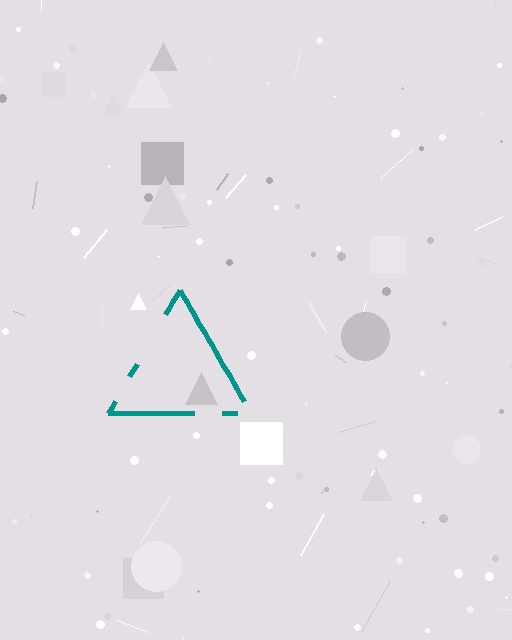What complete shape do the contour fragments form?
The contour fragments form a triangle.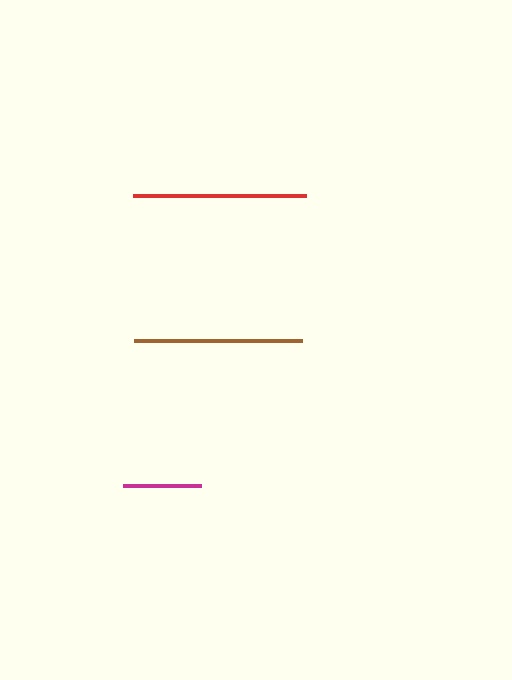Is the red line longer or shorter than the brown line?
The red line is longer than the brown line.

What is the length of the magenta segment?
The magenta segment is approximately 78 pixels long.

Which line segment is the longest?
The red line is the longest at approximately 173 pixels.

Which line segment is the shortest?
The magenta line is the shortest at approximately 78 pixels.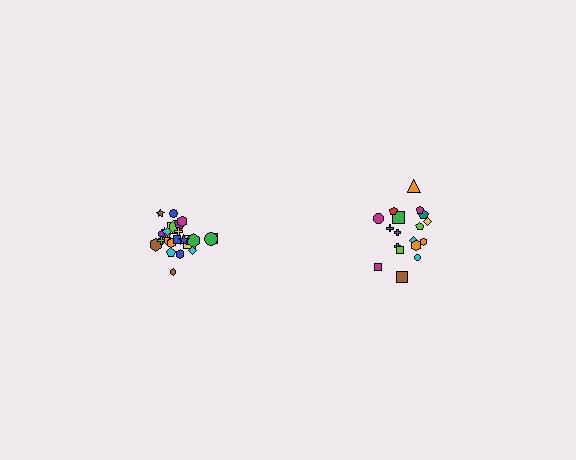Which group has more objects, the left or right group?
The left group.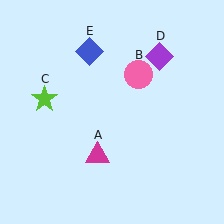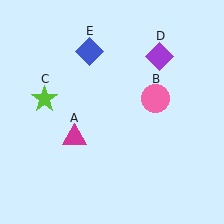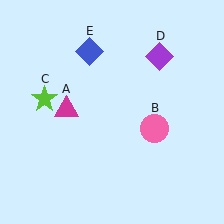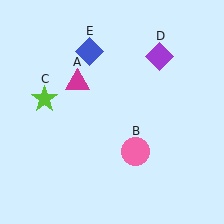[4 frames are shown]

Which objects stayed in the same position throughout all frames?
Lime star (object C) and purple diamond (object D) and blue diamond (object E) remained stationary.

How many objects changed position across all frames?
2 objects changed position: magenta triangle (object A), pink circle (object B).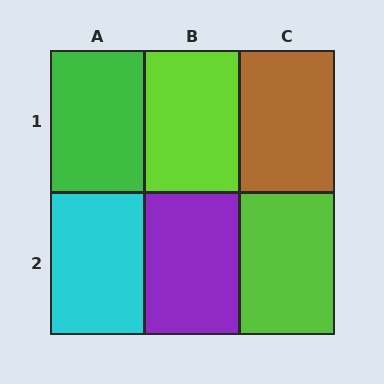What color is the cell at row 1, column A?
Green.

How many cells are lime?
2 cells are lime.